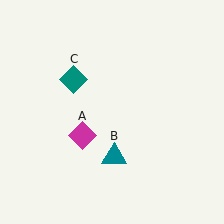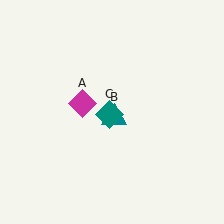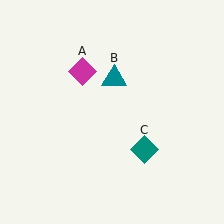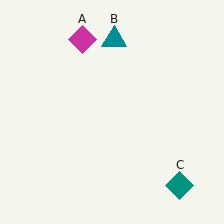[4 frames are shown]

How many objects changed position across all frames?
3 objects changed position: magenta diamond (object A), teal triangle (object B), teal diamond (object C).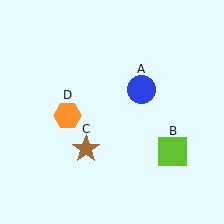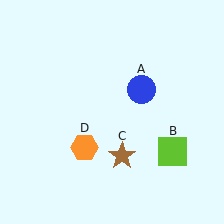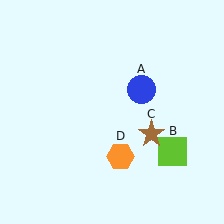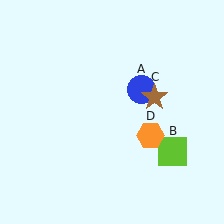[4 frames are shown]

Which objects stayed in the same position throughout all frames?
Blue circle (object A) and lime square (object B) remained stationary.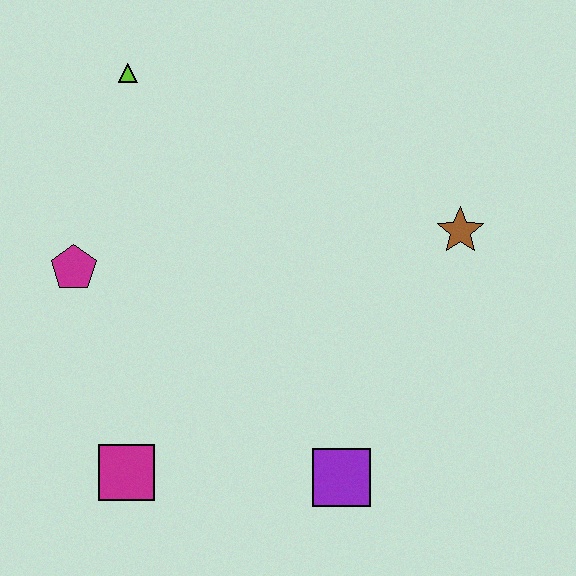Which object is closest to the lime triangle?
The magenta pentagon is closest to the lime triangle.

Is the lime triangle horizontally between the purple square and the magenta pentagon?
Yes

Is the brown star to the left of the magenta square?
No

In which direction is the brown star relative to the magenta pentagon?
The brown star is to the right of the magenta pentagon.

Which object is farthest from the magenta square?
The brown star is farthest from the magenta square.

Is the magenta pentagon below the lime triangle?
Yes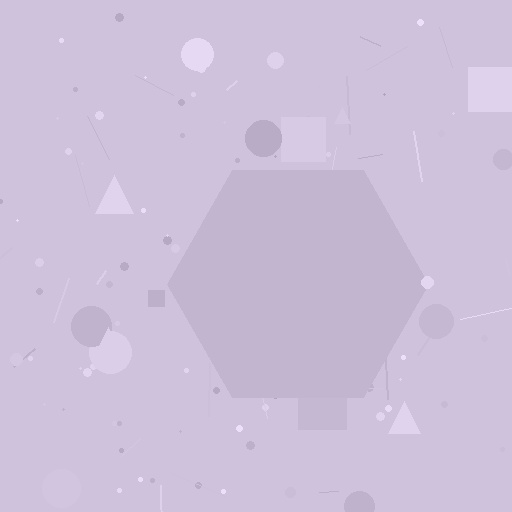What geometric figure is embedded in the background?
A hexagon is embedded in the background.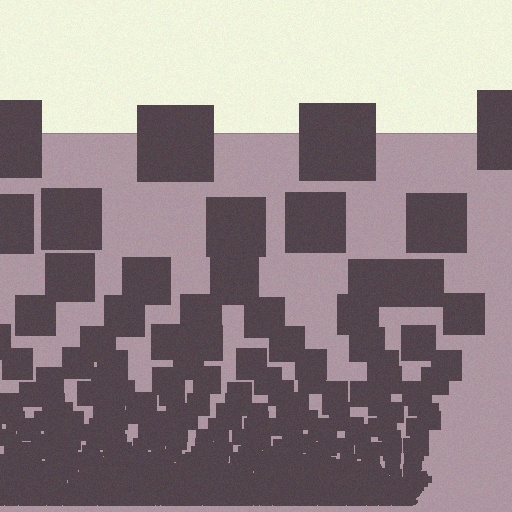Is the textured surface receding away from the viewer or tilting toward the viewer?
The surface appears to tilt toward the viewer. Texture elements get larger and sparser toward the top.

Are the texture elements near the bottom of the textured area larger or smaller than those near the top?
Smaller. The gradient is inverted — elements near the bottom are smaller and denser.